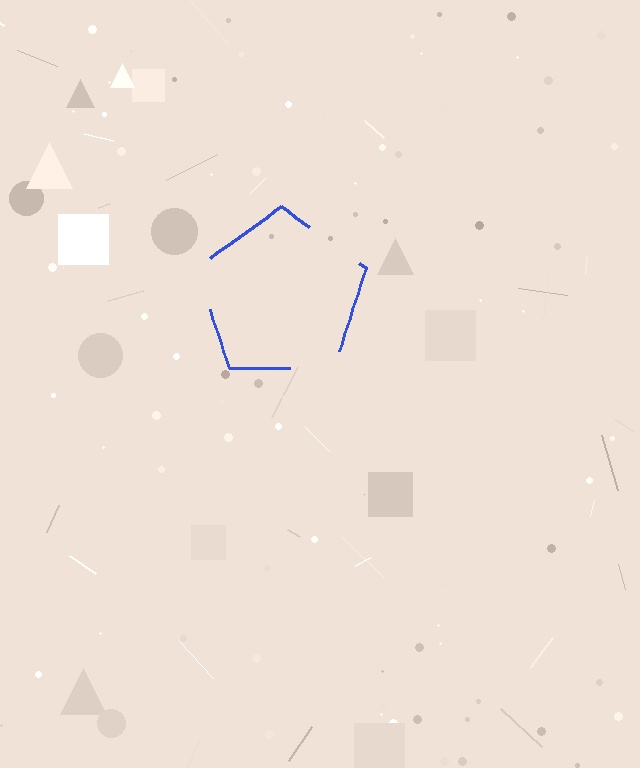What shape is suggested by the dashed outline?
The dashed outline suggests a pentagon.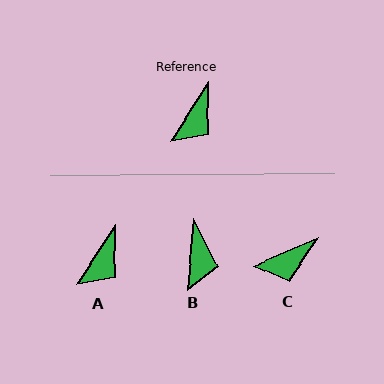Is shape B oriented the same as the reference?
No, it is off by about 28 degrees.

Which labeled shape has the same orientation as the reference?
A.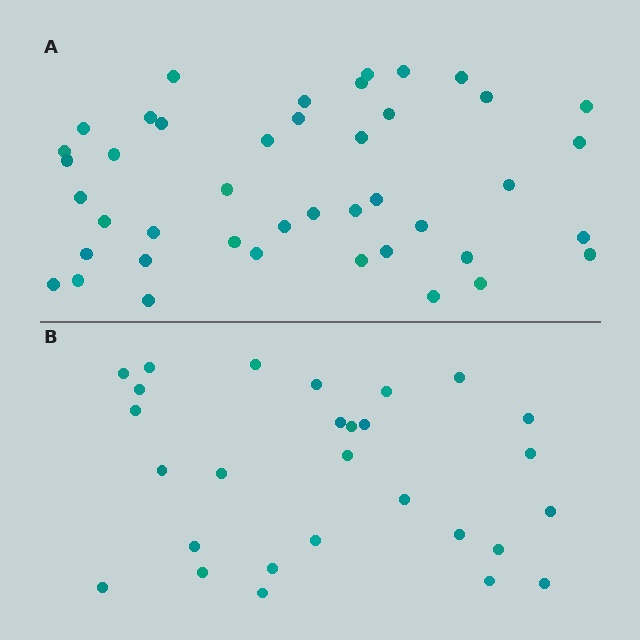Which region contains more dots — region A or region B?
Region A (the top region) has more dots.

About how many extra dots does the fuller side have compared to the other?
Region A has approximately 15 more dots than region B.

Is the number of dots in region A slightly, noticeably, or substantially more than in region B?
Region A has substantially more. The ratio is roughly 1.5 to 1.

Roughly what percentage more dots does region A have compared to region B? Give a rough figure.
About 55% more.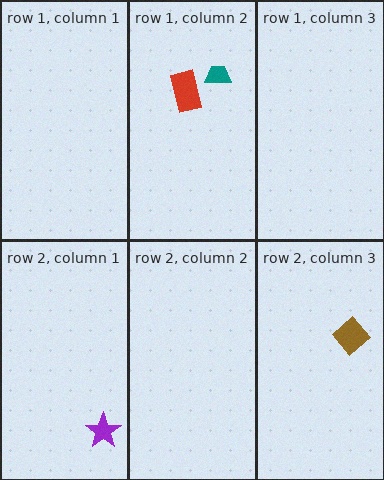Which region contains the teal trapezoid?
The row 1, column 2 region.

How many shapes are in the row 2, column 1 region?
1.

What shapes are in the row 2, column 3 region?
The brown diamond.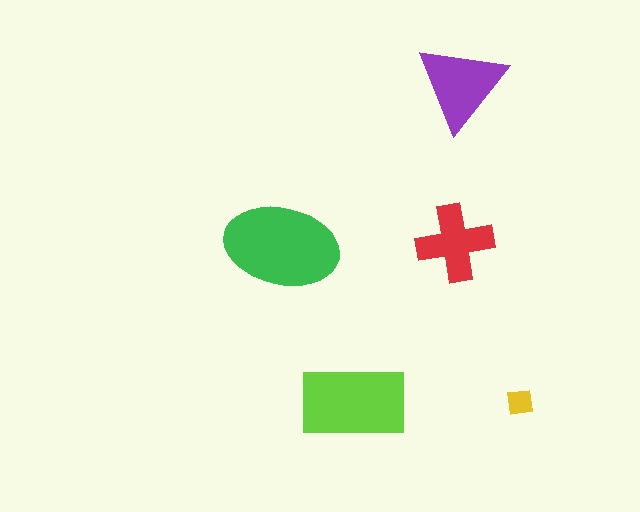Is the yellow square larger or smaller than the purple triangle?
Smaller.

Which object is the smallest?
The yellow square.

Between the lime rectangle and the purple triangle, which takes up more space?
The lime rectangle.